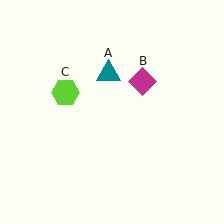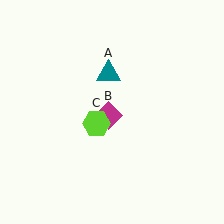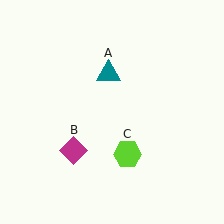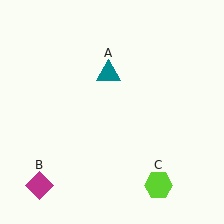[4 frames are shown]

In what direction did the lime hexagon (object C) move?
The lime hexagon (object C) moved down and to the right.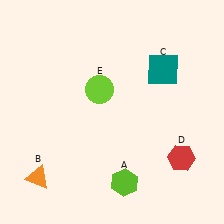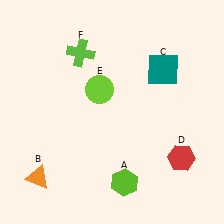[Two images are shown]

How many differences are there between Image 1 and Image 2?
There is 1 difference between the two images.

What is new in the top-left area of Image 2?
A lime cross (F) was added in the top-left area of Image 2.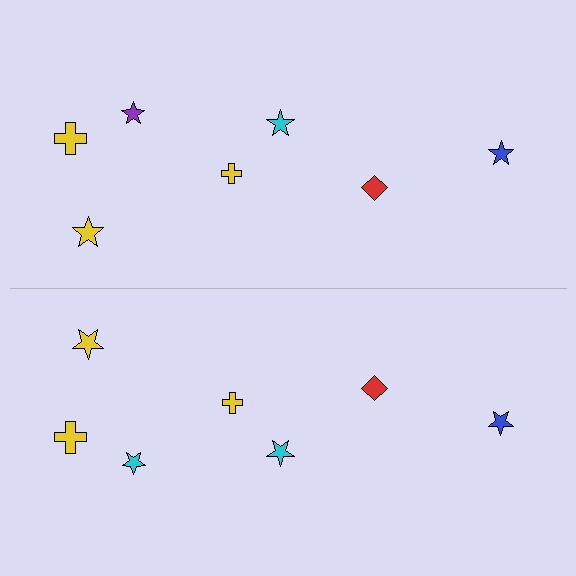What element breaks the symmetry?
The cyan star on the bottom side breaks the symmetry — its mirror counterpart is purple.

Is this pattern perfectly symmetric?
No, the pattern is not perfectly symmetric. The cyan star on the bottom side breaks the symmetry — its mirror counterpart is purple.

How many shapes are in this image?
There are 14 shapes in this image.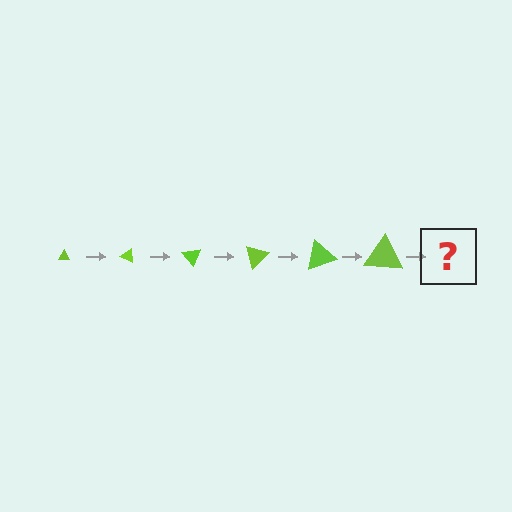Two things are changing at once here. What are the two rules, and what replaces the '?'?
The two rules are that the triangle grows larger each step and it rotates 25 degrees each step. The '?' should be a triangle, larger than the previous one and rotated 150 degrees from the start.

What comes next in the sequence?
The next element should be a triangle, larger than the previous one and rotated 150 degrees from the start.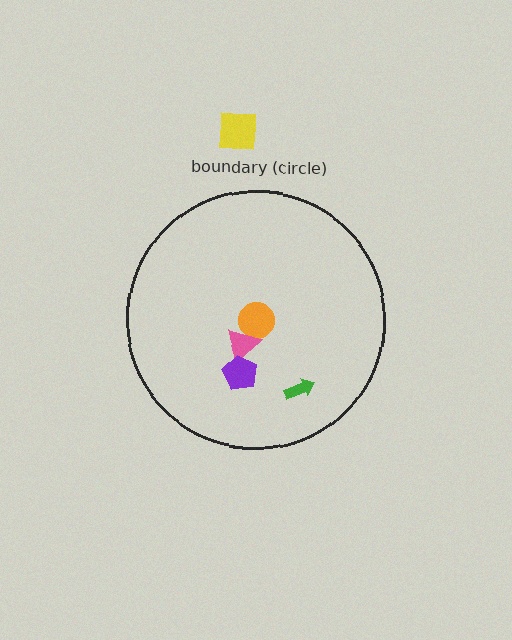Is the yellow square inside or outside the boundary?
Outside.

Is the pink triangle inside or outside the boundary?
Inside.